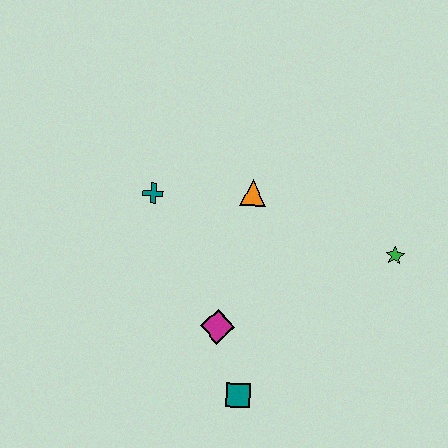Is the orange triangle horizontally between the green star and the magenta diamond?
Yes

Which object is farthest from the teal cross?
The green star is farthest from the teal cross.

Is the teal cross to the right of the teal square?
No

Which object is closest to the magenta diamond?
The teal square is closest to the magenta diamond.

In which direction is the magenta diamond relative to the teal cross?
The magenta diamond is below the teal cross.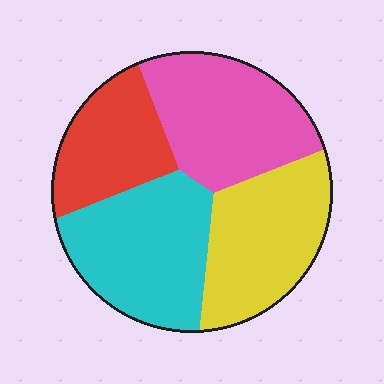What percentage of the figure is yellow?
Yellow takes up about one quarter (1/4) of the figure.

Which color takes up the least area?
Red, at roughly 20%.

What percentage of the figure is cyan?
Cyan takes up about one quarter (1/4) of the figure.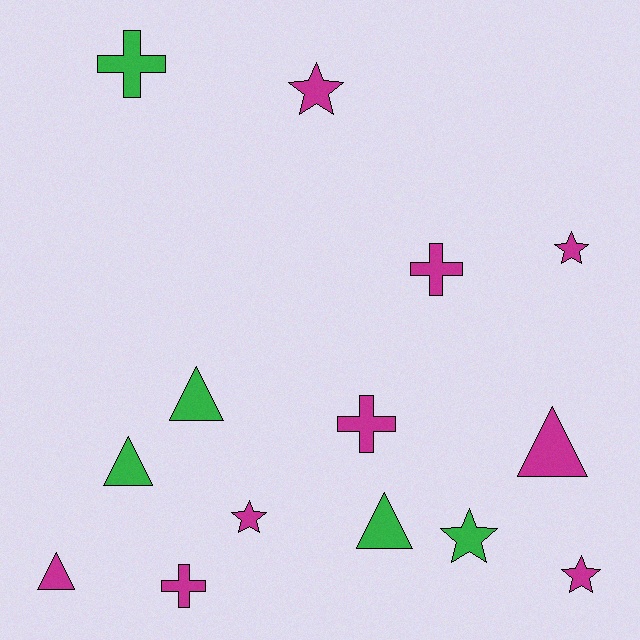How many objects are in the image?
There are 14 objects.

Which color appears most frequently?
Magenta, with 9 objects.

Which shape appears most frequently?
Triangle, with 5 objects.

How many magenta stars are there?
There are 4 magenta stars.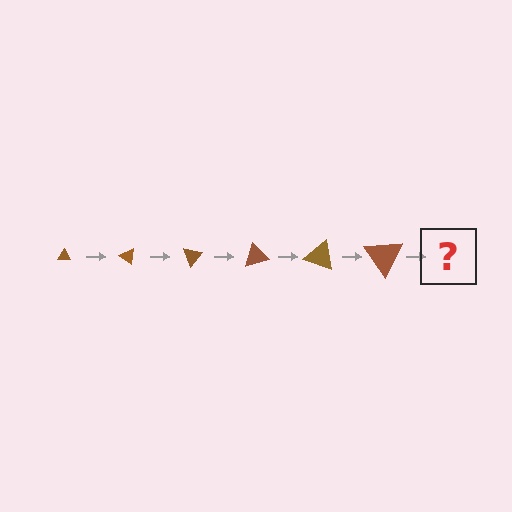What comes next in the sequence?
The next element should be a triangle, larger than the previous one and rotated 210 degrees from the start.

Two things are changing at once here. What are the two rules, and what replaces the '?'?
The two rules are that the triangle grows larger each step and it rotates 35 degrees each step. The '?' should be a triangle, larger than the previous one and rotated 210 degrees from the start.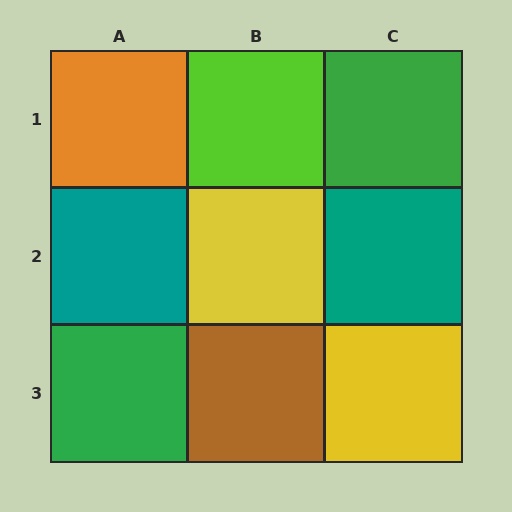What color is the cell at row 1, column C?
Green.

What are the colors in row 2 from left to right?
Teal, yellow, teal.